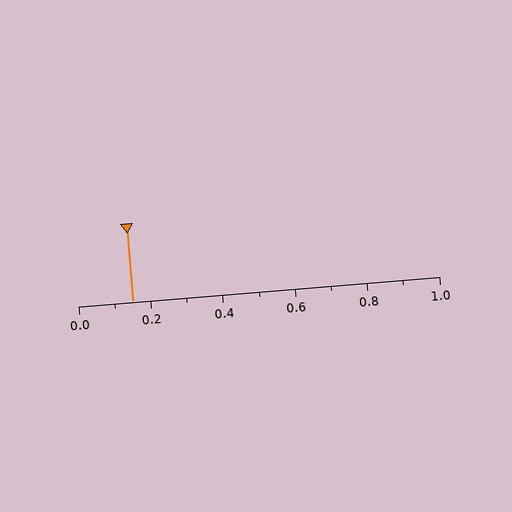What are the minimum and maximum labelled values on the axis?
The axis runs from 0.0 to 1.0.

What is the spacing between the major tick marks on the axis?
The major ticks are spaced 0.2 apart.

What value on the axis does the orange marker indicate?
The marker indicates approximately 0.15.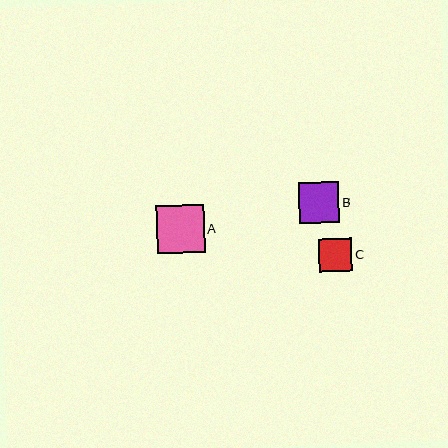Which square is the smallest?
Square C is the smallest with a size of approximately 33 pixels.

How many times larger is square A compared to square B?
Square A is approximately 1.2 times the size of square B.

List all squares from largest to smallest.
From largest to smallest: A, B, C.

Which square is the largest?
Square A is the largest with a size of approximately 48 pixels.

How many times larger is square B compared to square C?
Square B is approximately 1.2 times the size of square C.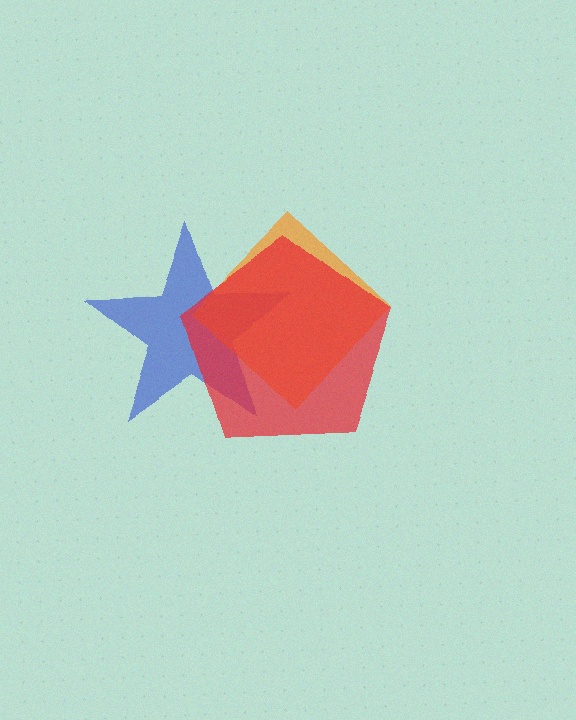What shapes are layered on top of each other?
The layered shapes are: a blue star, an orange diamond, a red pentagon.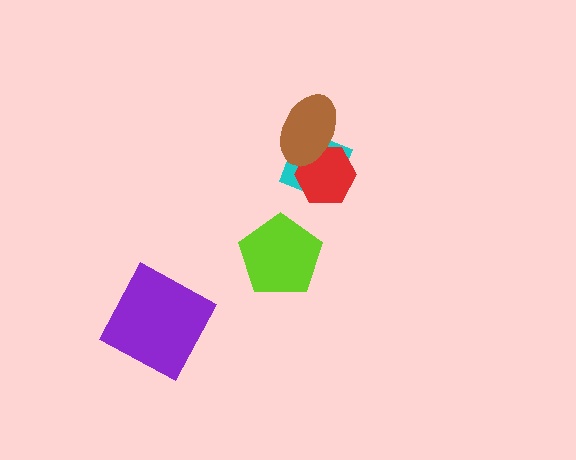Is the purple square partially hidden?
No, no other shape covers it.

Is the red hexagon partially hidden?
Yes, it is partially covered by another shape.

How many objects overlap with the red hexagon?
2 objects overlap with the red hexagon.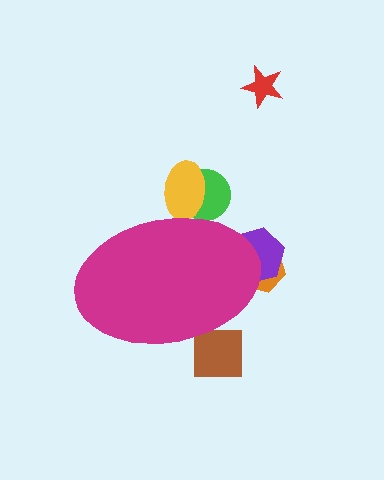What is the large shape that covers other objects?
A magenta ellipse.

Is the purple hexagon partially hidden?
Yes, the purple hexagon is partially hidden behind the magenta ellipse.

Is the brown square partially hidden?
Yes, the brown square is partially hidden behind the magenta ellipse.